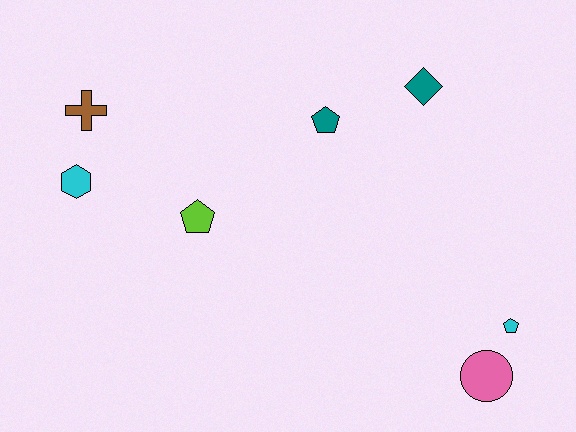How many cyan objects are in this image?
There are 2 cyan objects.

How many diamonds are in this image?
There is 1 diamond.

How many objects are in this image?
There are 7 objects.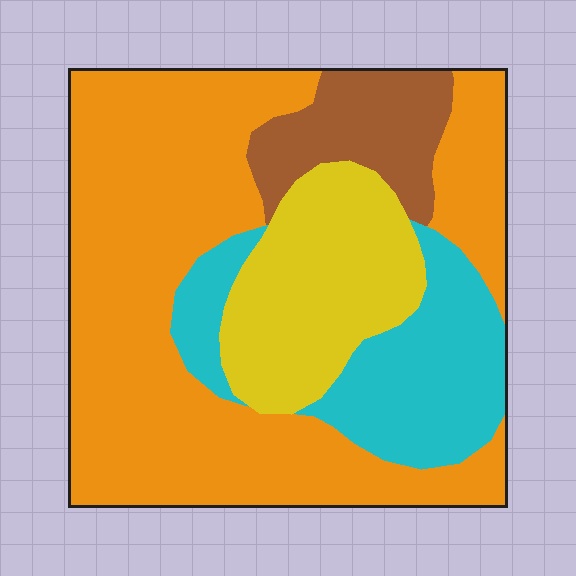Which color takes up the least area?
Brown, at roughly 10%.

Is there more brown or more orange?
Orange.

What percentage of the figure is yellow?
Yellow covers around 20% of the figure.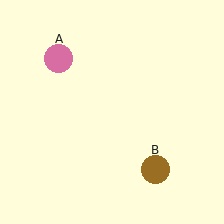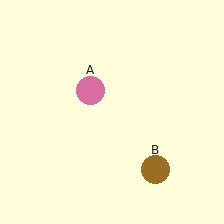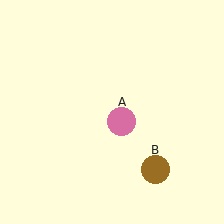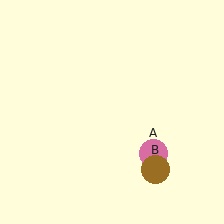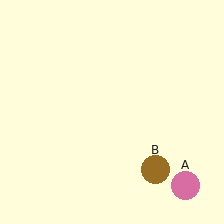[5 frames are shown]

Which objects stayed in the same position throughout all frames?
Brown circle (object B) remained stationary.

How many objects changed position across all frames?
1 object changed position: pink circle (object A).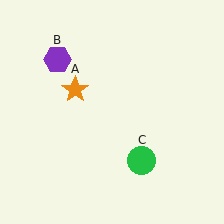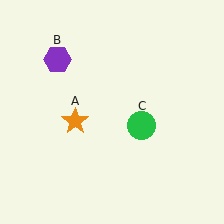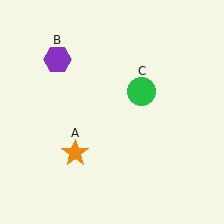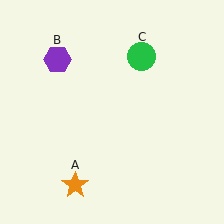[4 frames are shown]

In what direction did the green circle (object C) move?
The green circle (object C) moved up.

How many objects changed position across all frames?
2 objects changed position: orange star (object A), green circle (object C).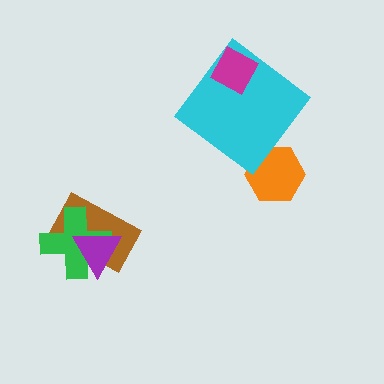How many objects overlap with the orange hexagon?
0 objects overlap with the orange hexagon.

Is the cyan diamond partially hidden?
Yes, it is partially covered by another shape.